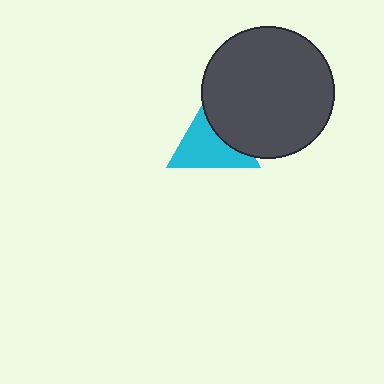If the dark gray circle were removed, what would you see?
You would see the complete cyan triangle.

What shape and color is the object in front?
The object in front is a dark gray circle.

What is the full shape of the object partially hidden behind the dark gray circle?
The partially hidden object is a cyan triangle.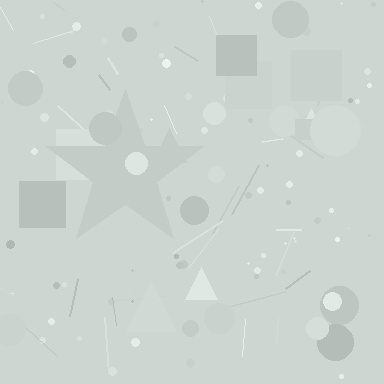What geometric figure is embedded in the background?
A star is embedded in the background.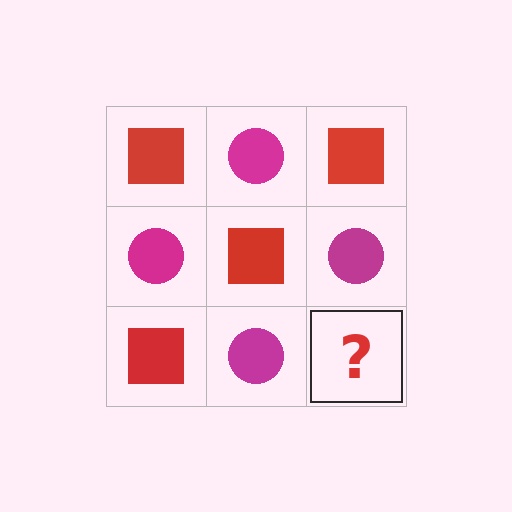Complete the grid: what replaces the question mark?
The question mark should be replaced with a red square.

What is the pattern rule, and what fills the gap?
The rule is that it alternates red square and magenta circle in a checkerboard pattern. The gap should be filled with a red square.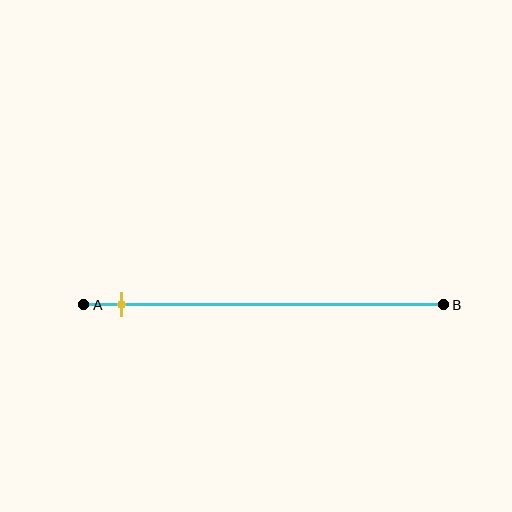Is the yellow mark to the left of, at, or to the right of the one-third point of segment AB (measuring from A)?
The yellow mark is to the left of the one-third point of segment AB.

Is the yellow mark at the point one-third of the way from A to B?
No, the mark is at about 10% from A, not at the 33% one-third point.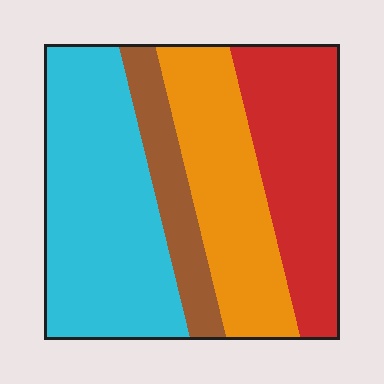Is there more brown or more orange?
Orange.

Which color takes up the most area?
Cyan, at roughly 35%.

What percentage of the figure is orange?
Orange covers roughly 25% of the figure.